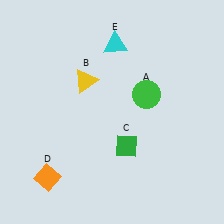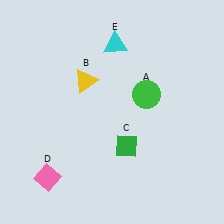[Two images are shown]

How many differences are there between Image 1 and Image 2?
There is 1 difference between the two images.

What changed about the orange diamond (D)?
In Image 1, D is orange. In Image 2, it changed to pink.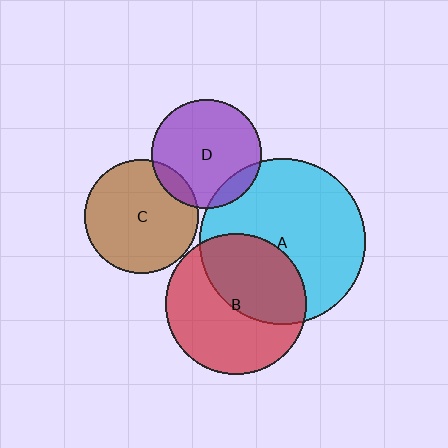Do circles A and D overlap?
Yes.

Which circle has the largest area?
Circle A (cyan).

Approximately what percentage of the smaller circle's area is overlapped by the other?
Approximately 10%.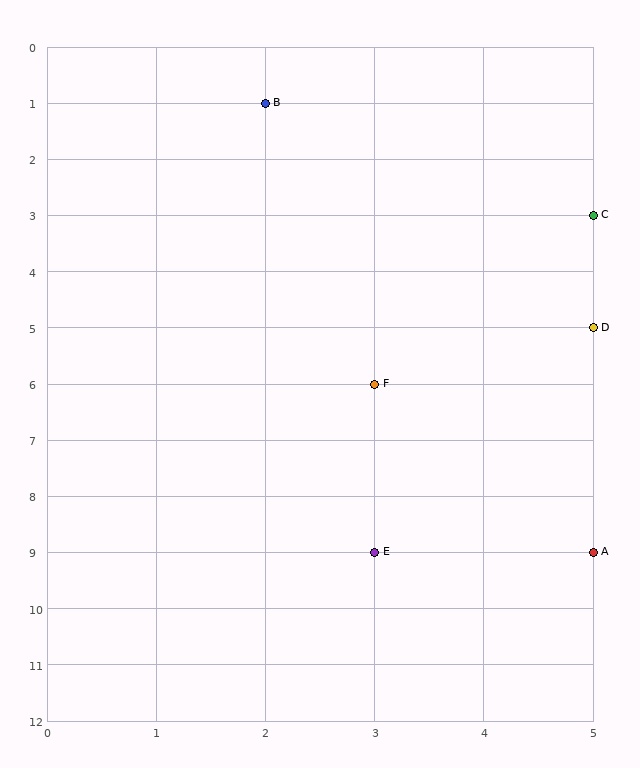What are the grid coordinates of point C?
Point C is at grid coordinates (5, 3).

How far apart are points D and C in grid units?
Points D and C are 2 rows apart.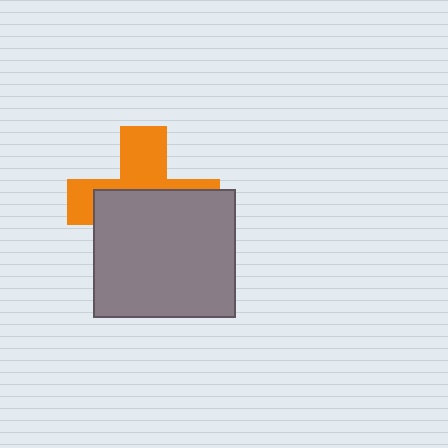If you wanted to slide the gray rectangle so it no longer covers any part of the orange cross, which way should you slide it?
Slide it down — that is the most direct way to separate the two shapes.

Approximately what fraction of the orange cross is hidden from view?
Roughly 58% of the orange cross is hidden behind the gray rectangle.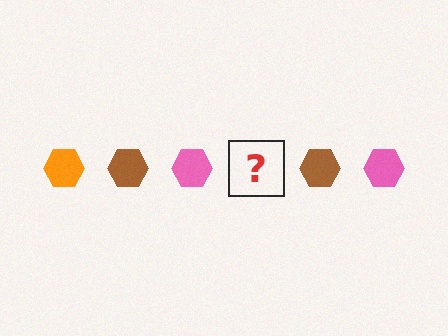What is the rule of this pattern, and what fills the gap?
The rule is that the pattern cycles through orange, brown, pink hexagons. The gap should be filled with an orange hexagon.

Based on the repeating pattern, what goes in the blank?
The blank should be an orange hexagon.